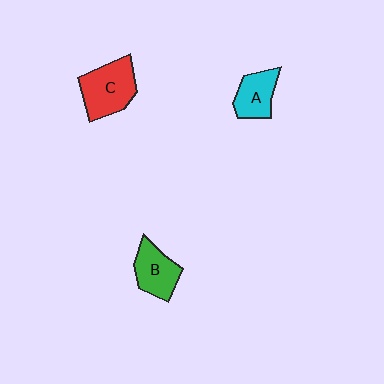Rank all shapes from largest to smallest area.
From largest to smallest: C (red), B (green), A (cyan).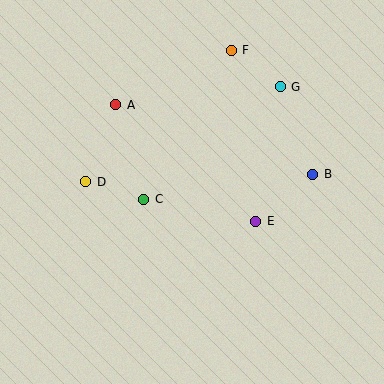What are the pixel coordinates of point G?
Point G is at (280, 87).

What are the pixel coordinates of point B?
Point B is at (313, 174).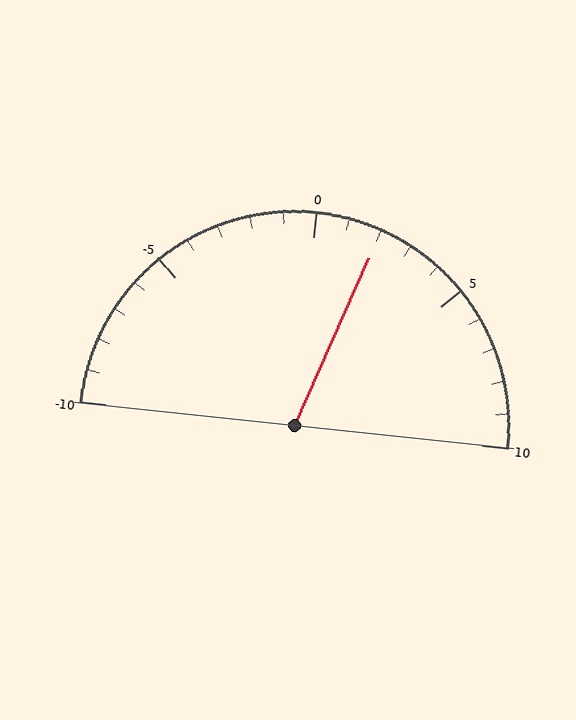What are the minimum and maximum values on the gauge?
The gauge ranges from -10 to 10.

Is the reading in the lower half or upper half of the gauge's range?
The reading is in the upper half of the range (-10 to 10).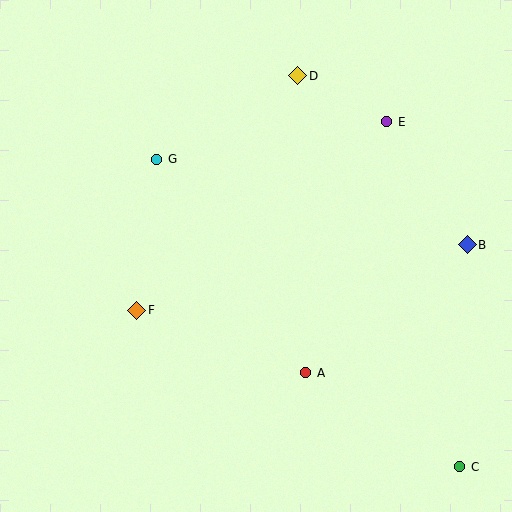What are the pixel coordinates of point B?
Point B is at (467, 245).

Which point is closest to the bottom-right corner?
Point C is closest to the bottom-right corner.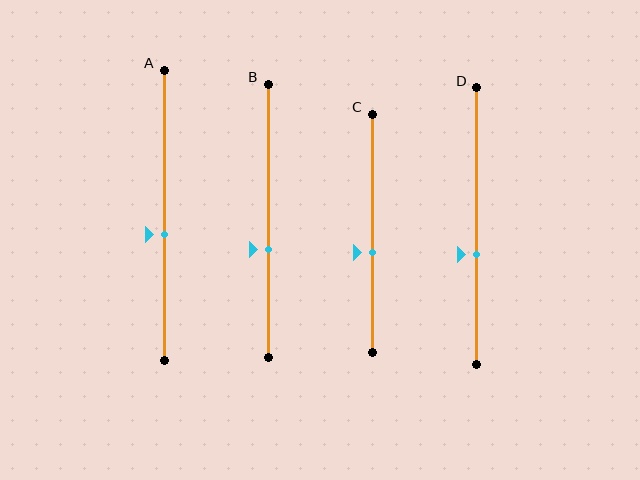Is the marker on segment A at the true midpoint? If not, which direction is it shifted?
No, the marker on segment A is shifted downward by about 7% of the segment length.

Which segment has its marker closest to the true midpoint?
Segment A has its marker closest to the true midpoint.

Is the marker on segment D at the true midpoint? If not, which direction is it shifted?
No, the marker on segment D is shifted downward by about 10% of the segment length.